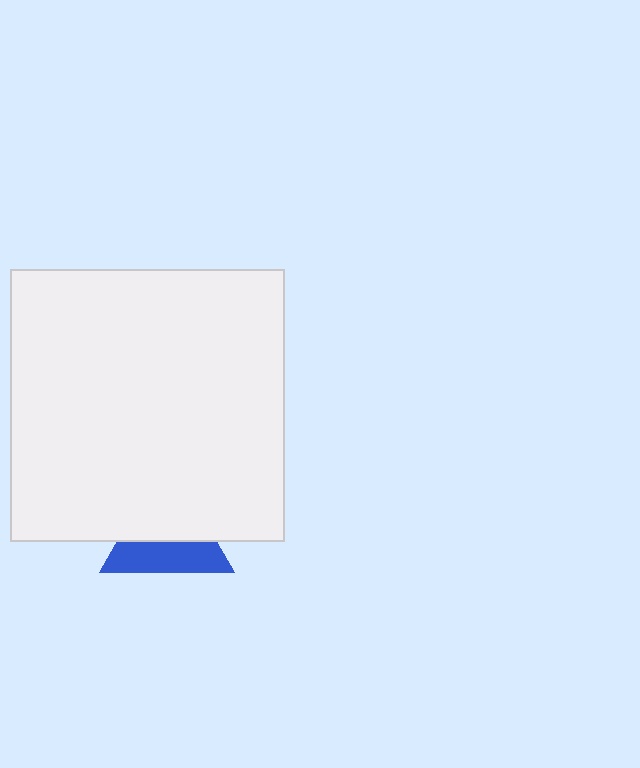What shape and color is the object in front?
The object in front is a white rectangle.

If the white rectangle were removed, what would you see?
You would see the complete blue triangle.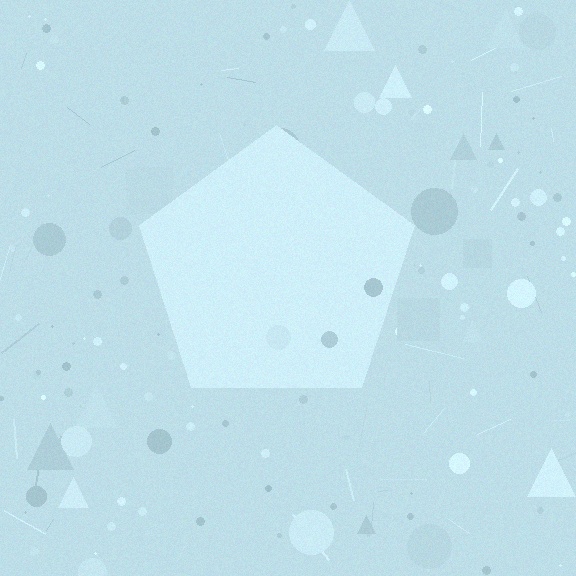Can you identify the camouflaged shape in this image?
The camouflaged shape is a pentagon.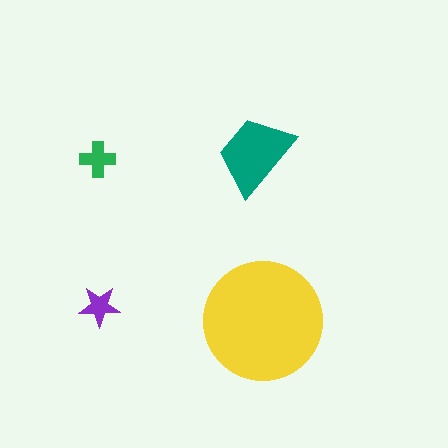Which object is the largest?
The yellow circle.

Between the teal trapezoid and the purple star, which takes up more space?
The teal trapezoid.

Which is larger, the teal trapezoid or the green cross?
The teal trapezoid.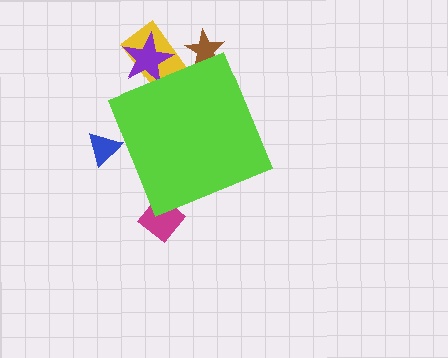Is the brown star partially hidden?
Yes, the brown star is partially hidden behind the lime diamond.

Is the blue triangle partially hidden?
Yes, the blue triangle is partially hidden behind the lime diamond.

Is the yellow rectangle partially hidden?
Yes, the yellow rectangle is partially hidden behind the lime diamond.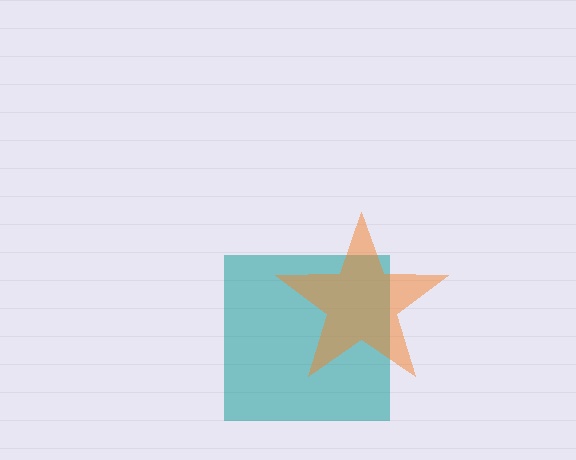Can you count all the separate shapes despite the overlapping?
Yes, there are 2 separate shapes.